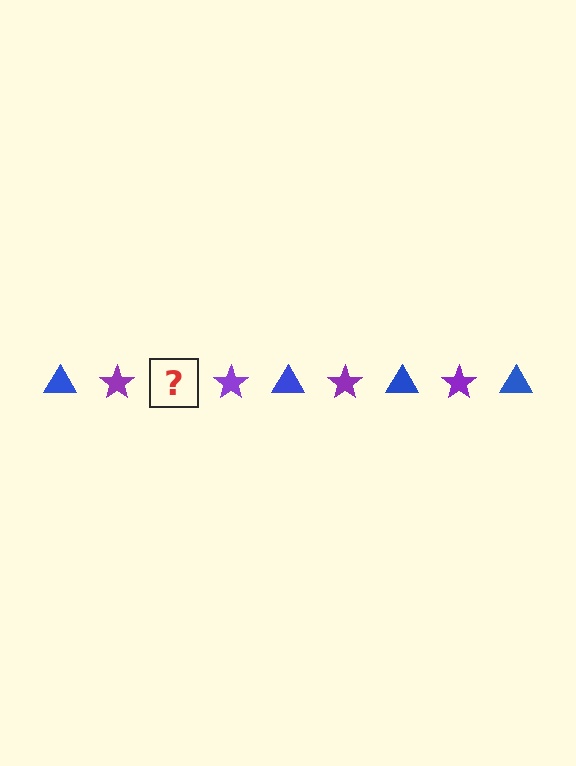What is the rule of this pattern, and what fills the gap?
The rule is that the pattern alternates between blue triangle and purple star. The gap should be filled with a blue triangle.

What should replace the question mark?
The question mark should be replaced with a blue triangle.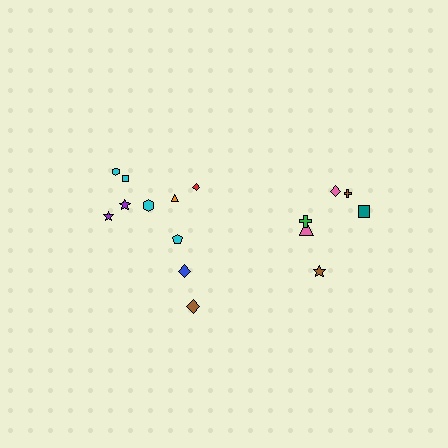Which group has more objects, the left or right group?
The left group.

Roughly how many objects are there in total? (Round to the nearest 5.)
Roughly 15 objects in total.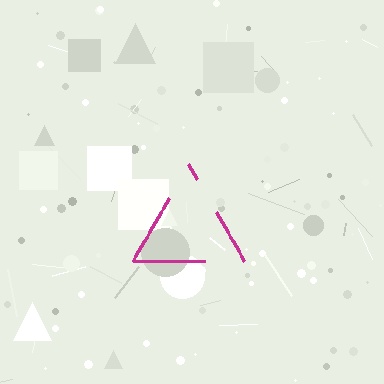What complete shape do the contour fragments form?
The contour fragments form a triangle.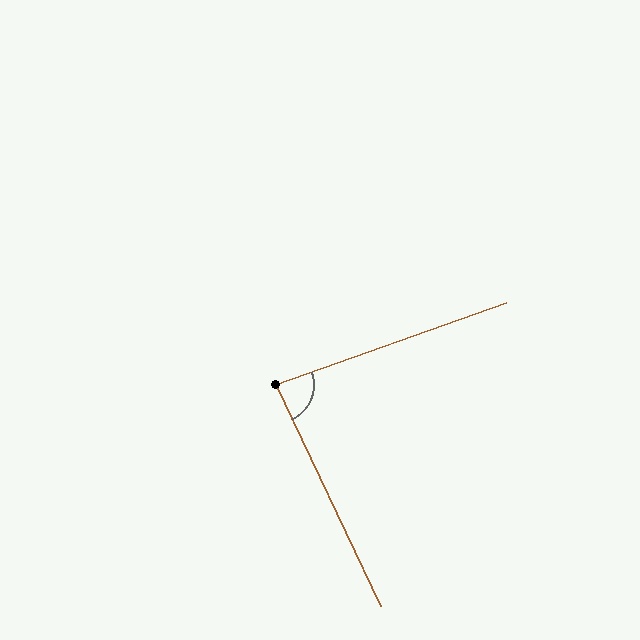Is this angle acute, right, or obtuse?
It is acute.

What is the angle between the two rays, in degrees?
Approximately 84 degrees.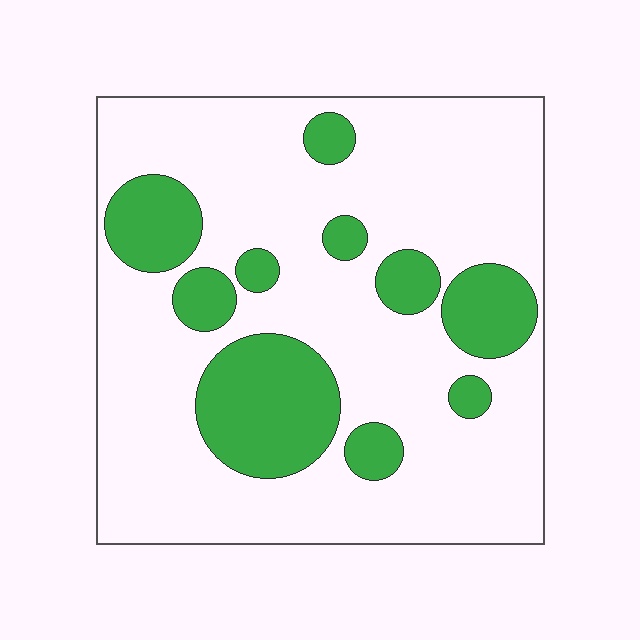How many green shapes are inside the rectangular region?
10.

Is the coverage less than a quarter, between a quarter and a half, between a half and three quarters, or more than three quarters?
Less than a quarter.